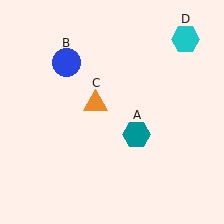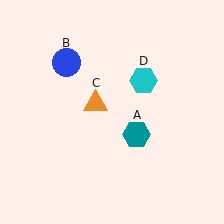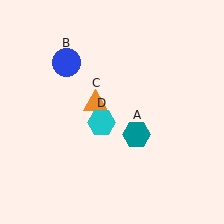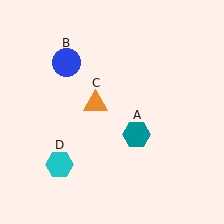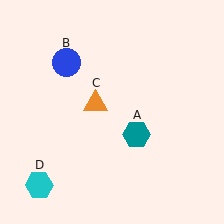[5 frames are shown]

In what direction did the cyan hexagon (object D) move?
The cyan hexagon (object D) moved down and to the left.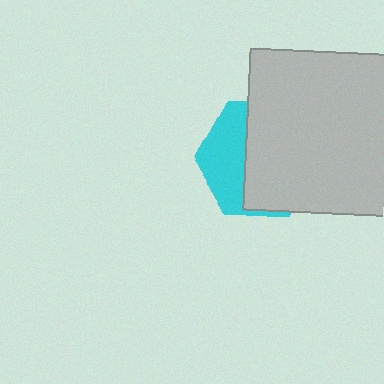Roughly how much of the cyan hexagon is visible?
A small part of it is visible (roughly 39%).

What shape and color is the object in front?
The object in front is a light gray square.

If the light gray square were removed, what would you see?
You would see the complete cyan hexagon.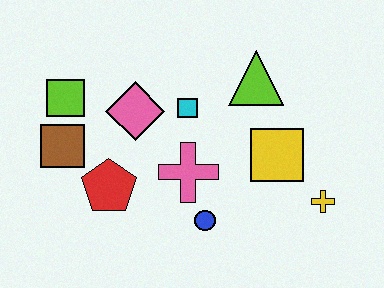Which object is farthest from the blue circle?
The lime square is farthest from the blue circle.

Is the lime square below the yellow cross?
No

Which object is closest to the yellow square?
The yellow cross is closest to the yellow square.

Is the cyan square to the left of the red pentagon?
No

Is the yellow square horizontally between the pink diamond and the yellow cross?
Yes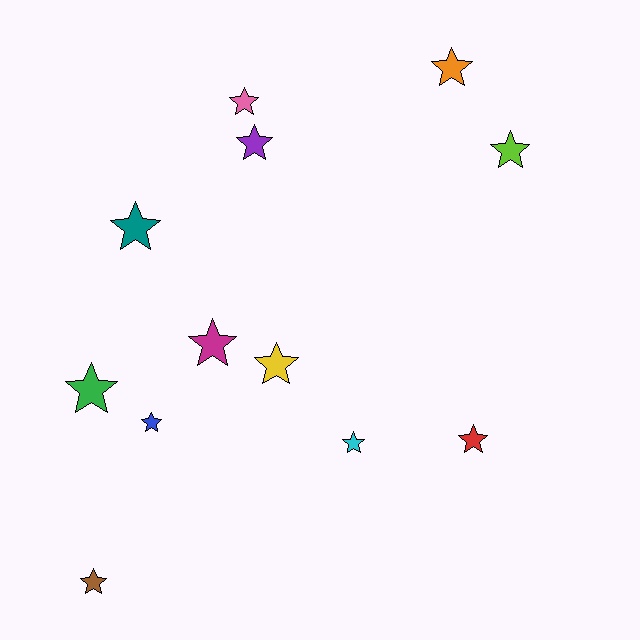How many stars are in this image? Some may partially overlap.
There are 12 stars.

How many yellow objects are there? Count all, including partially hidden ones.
There is 1 yellow object.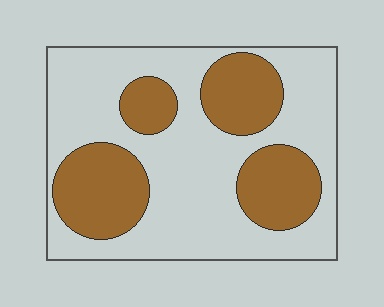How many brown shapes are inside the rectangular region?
4.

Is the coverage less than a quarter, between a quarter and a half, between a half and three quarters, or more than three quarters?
Between a quarter and a half.